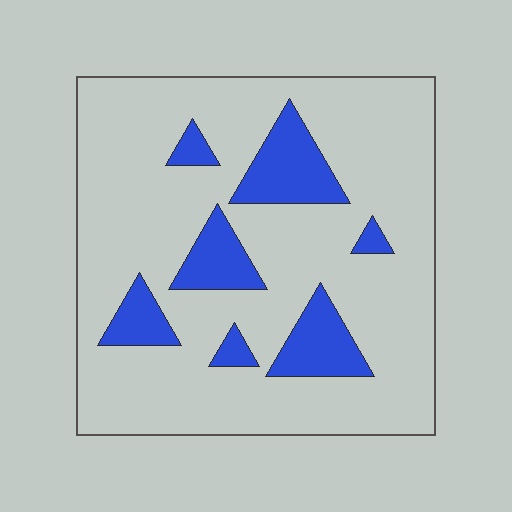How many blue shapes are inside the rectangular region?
7.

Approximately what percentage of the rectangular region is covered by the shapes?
Approximately 20%.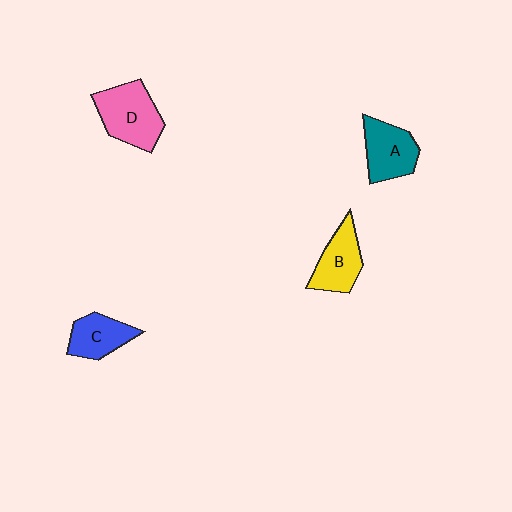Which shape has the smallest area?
Shape C (blue).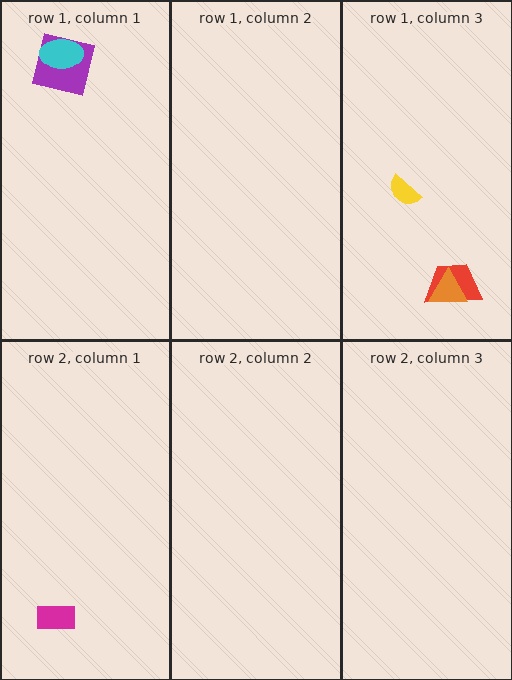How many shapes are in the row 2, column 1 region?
1.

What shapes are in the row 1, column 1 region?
The purple square, the cyan ellipse.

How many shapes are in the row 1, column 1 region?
2.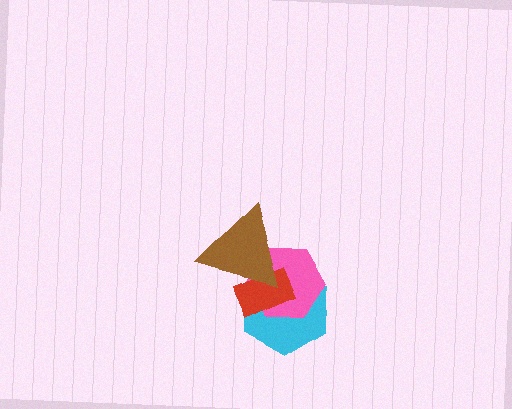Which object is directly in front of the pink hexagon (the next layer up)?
The red rectangle is directly in front of the pink hexagon.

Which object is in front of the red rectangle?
The brown triangle is in front of the red rectangle.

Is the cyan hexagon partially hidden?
Yes, it is partially covered by another shape.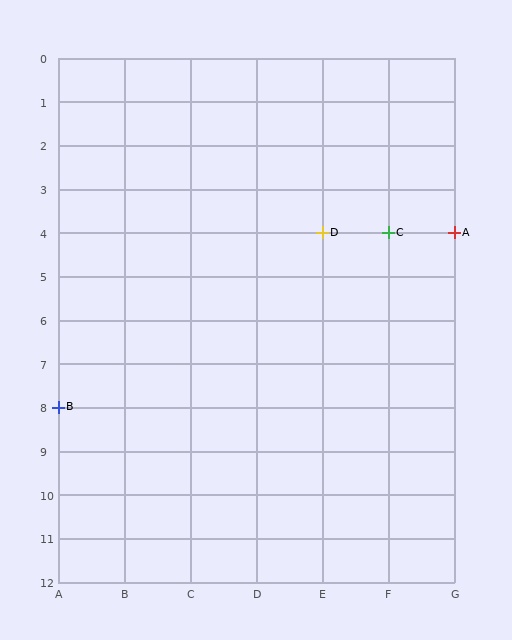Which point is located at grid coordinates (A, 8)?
Point B is at (A, 8).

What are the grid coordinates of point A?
Point A is at grid coordinates (G, 4).